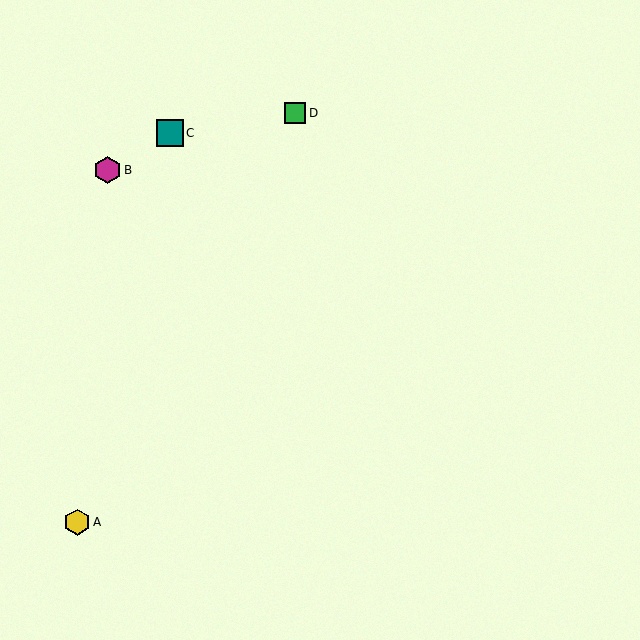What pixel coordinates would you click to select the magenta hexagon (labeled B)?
Click at (108, 170) to select the magenta hexagon B.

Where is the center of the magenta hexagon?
The center of the magenta hexagon is at (108, 170).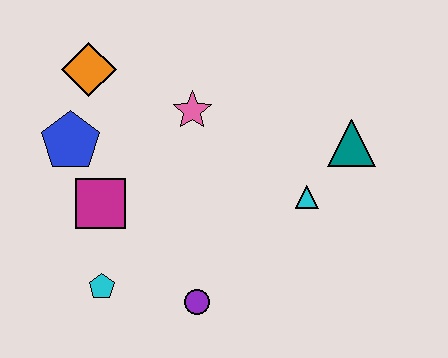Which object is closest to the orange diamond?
The blue pentagon is closest to the orange diamond.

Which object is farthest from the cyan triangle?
The orange diamond is farthest from the cyan triangle.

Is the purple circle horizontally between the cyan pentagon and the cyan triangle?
Yes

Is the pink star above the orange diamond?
No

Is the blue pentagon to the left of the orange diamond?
Yes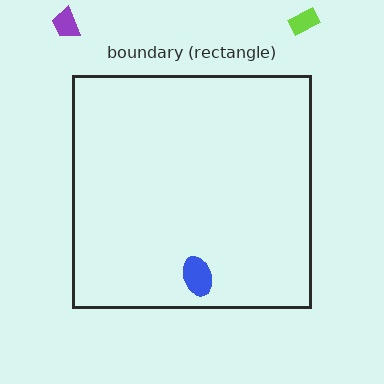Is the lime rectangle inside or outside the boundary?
Outside.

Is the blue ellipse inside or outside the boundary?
Inside.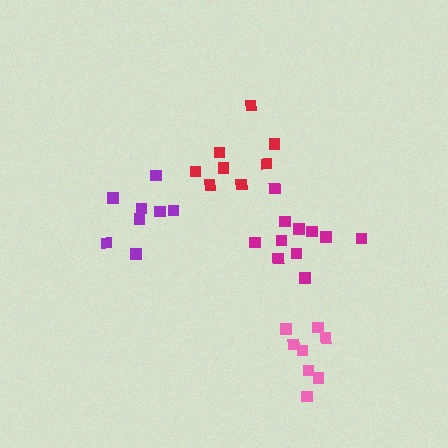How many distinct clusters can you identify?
There are 4 distinct clusters.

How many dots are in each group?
Group 1: 8 dots, Group 2: 11 dots, Group 3: 8 dots, Group 4: 8 dots (35 total).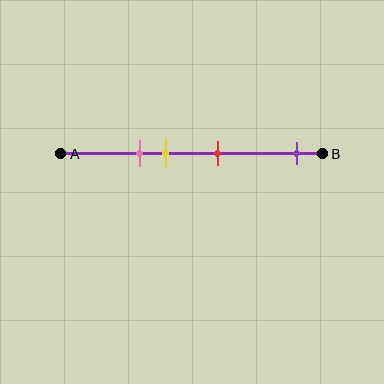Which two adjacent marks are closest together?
The pink and yellow marks are the closest adjacent pair.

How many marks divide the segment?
There are 4 marks dividing the segment.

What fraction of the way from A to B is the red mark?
The red mark is approximately 60% (0.6) of the way from A to B.